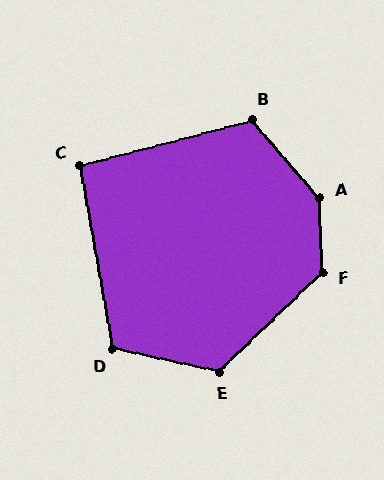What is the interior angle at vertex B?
Approximately 116 degrees (obtuse).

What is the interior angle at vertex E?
Approximately 124 degrees (obtuse).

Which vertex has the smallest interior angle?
C, at approximately 95 degrees.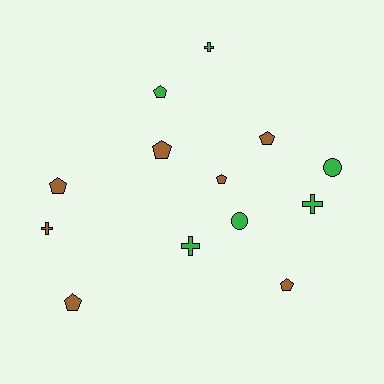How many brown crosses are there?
There is 1 brown cross.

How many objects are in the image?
There are 13 objects.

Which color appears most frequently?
Brown, with 7 objects.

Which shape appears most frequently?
Pentagon, with 7 objects.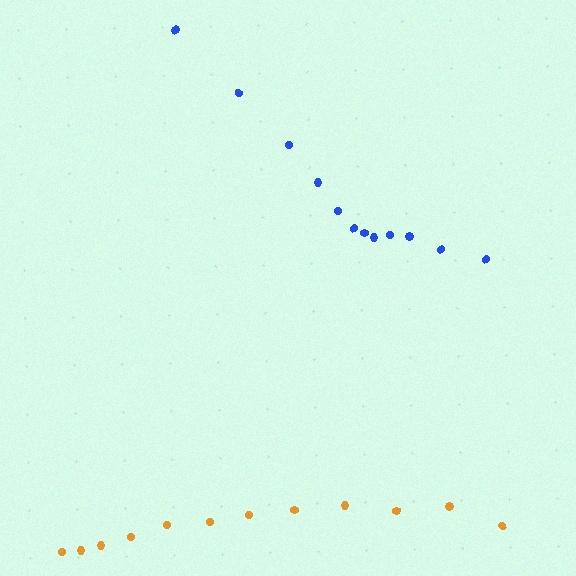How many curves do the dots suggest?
There are 2 distinct paths.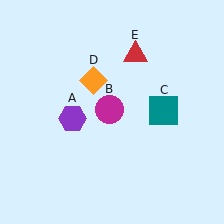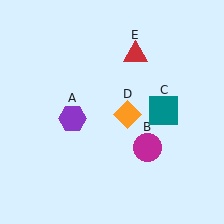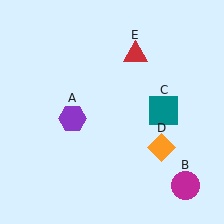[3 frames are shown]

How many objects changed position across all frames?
2 objects changed position: magenta circle (object B), orange diamond (object D).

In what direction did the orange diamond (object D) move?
The orange diamond (object D) moved down and to the right.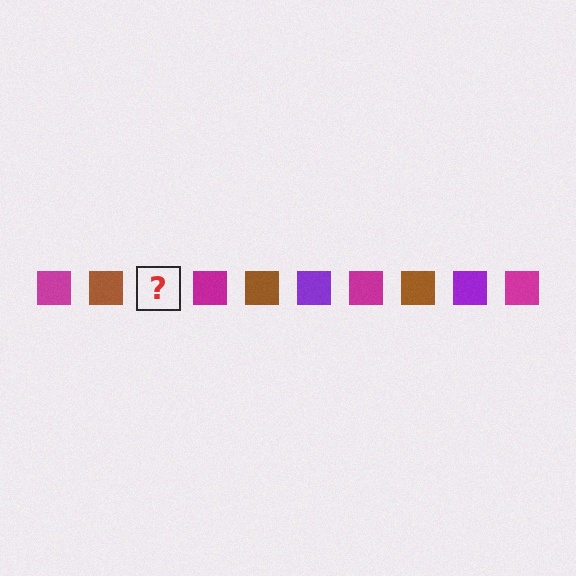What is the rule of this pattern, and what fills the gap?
The rule is that the pattern cycles through magenta, brown, purple squares. The gap should be filled with a purple square.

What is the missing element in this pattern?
The missing element is a purple square.